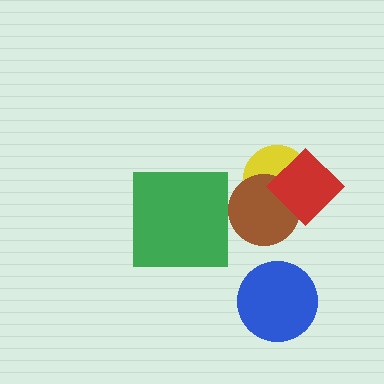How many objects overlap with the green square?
0 objects overlap with the green square.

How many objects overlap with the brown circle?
2 objects overlap with the brown circle.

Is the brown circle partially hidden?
Yes, it is partially covered by another shape.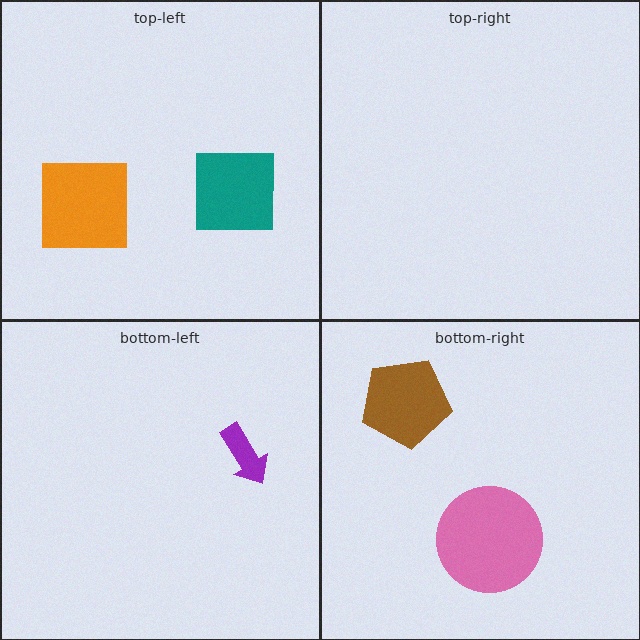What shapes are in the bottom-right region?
The pink circle, the brown pentagon.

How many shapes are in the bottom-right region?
2.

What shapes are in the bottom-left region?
The purple arrow.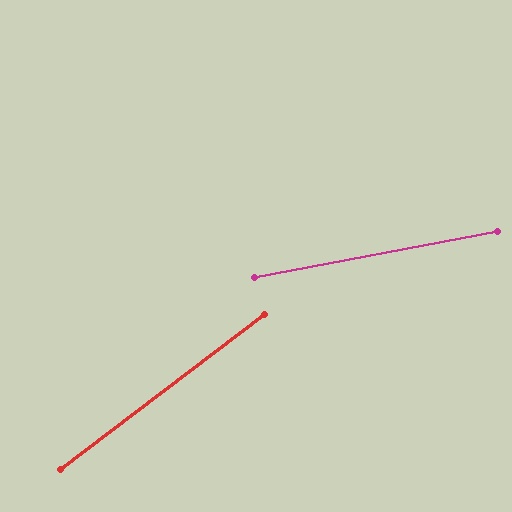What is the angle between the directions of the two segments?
Approximately 26 degrees.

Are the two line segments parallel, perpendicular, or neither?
Neither parallel nor perpendicular — they differ by about 26°.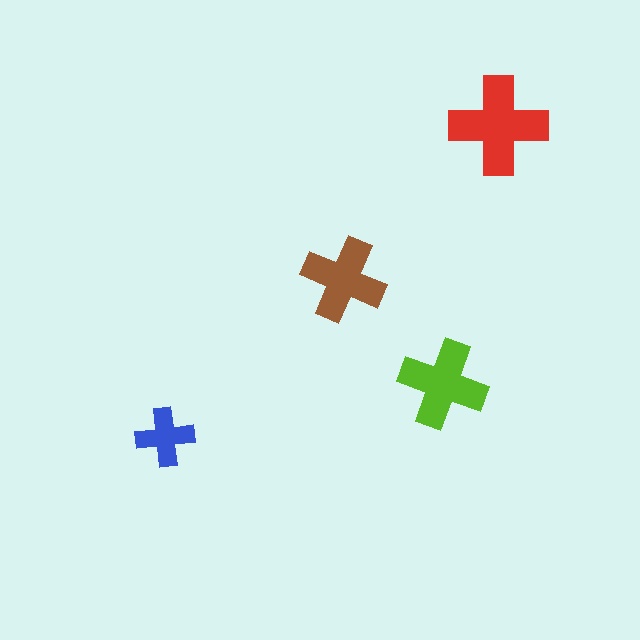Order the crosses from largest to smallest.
the red one, the lime one, the brown one, the blue one.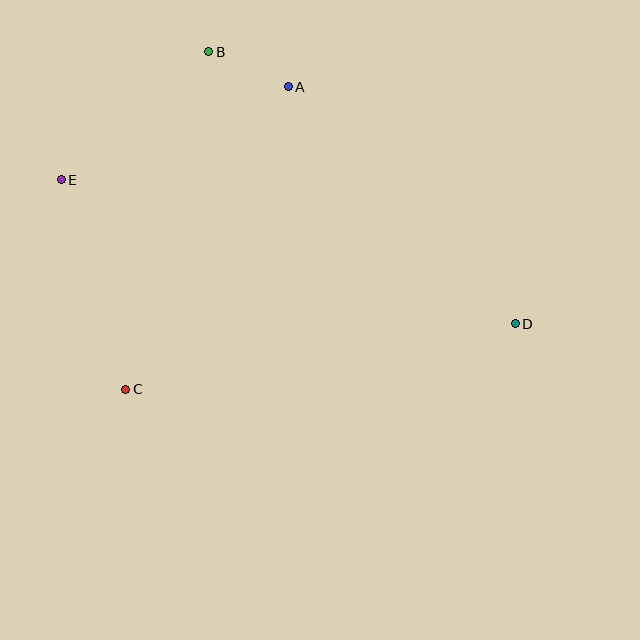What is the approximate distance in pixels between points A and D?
The distance between A and D is approximately 328 pixels.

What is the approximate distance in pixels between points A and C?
The distance between A and C is approximately 344 pixels.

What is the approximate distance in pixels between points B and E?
The distance between B and E is approximately 195 pixels.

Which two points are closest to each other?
Points A and B are closest to each other.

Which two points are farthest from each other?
Points D and E are farthest from each other.